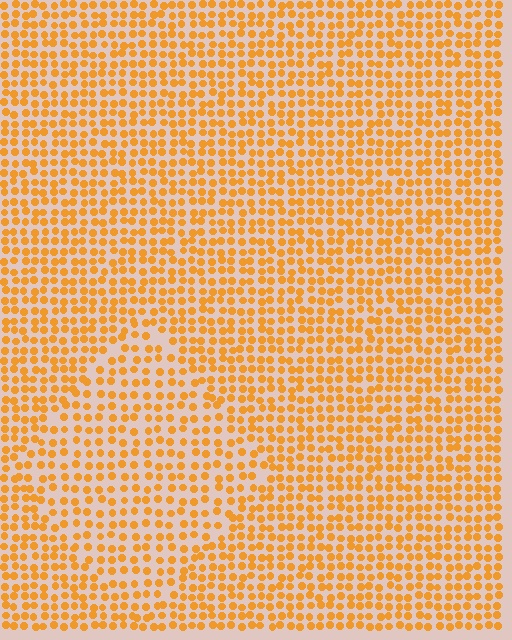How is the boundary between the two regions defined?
The boundary is defined by a change in element density (approximately 1.4x ratio). All elements are the same color, size, and shape.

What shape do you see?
I see a diamond.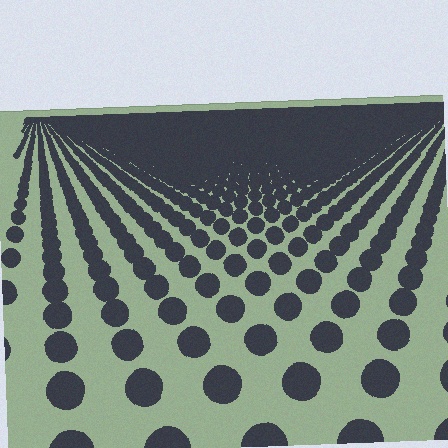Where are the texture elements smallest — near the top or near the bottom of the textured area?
Near the top.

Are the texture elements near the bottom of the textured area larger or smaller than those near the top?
Larger. Near the bottom, elements are closer to the viewer and appear at a bigger on-screen size.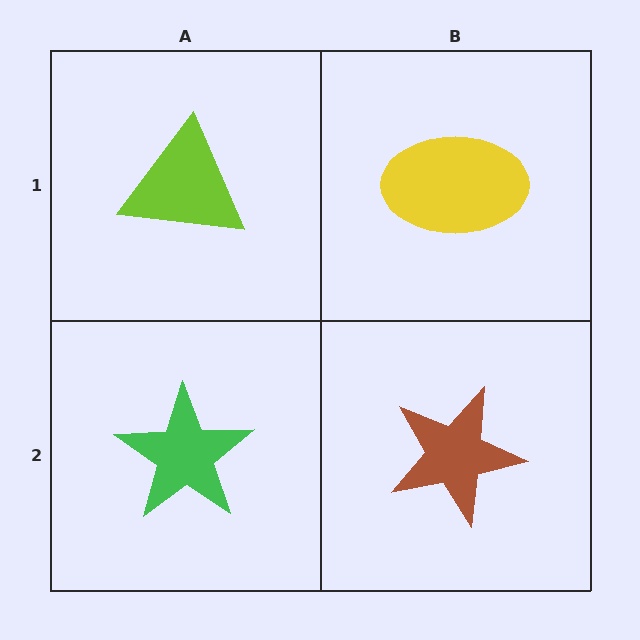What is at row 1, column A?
A lime triangle.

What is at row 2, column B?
A brown star.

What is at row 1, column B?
A yellow ellipse.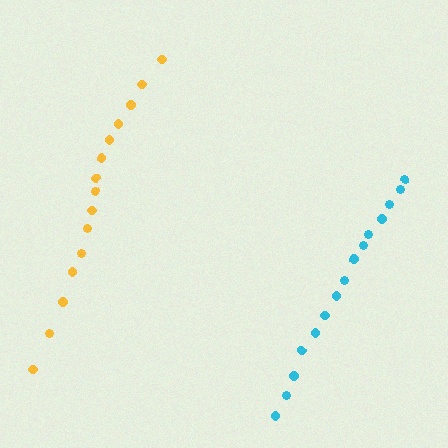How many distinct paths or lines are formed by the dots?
There are 2 distinct paths.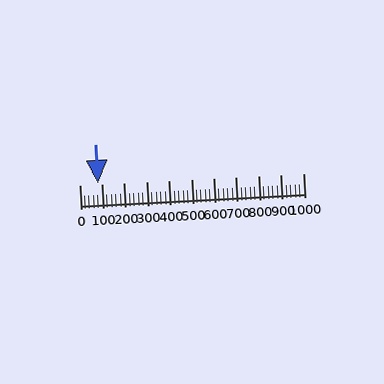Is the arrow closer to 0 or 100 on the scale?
The arrow is closer to 100.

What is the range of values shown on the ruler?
The ruler shows values from 0 to 1000.